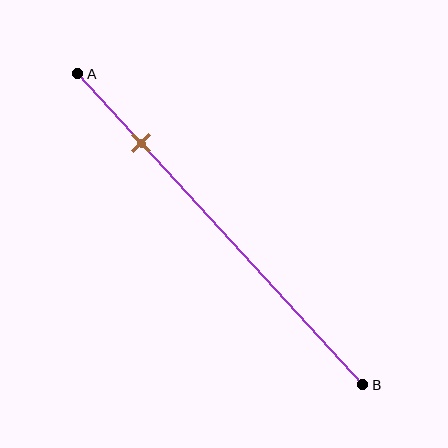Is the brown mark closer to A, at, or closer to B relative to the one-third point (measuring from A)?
The brown mark is closer to point A than the one-third point of segment AB.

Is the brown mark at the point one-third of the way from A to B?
No, the mark is at about 20% from A, not at the 33% one-third point.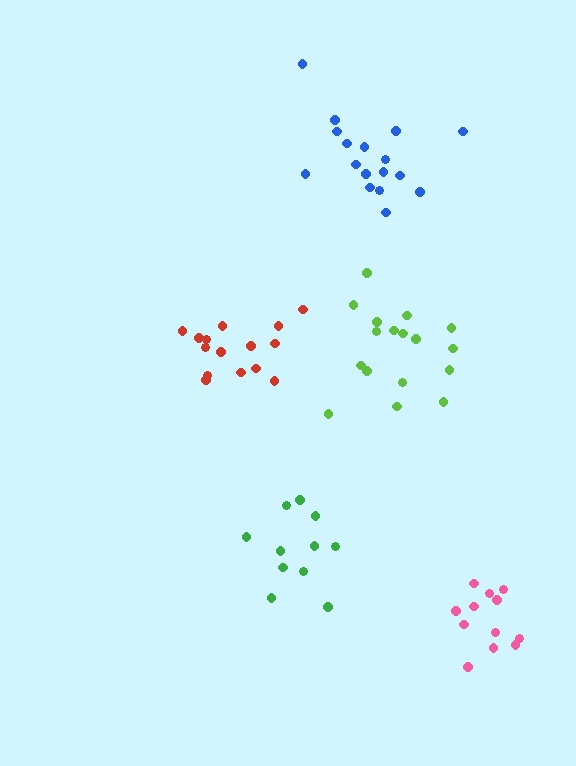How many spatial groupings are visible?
There are 5 spatial groupings.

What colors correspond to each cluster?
The clusters are colored: green, lime, pink, blue, red.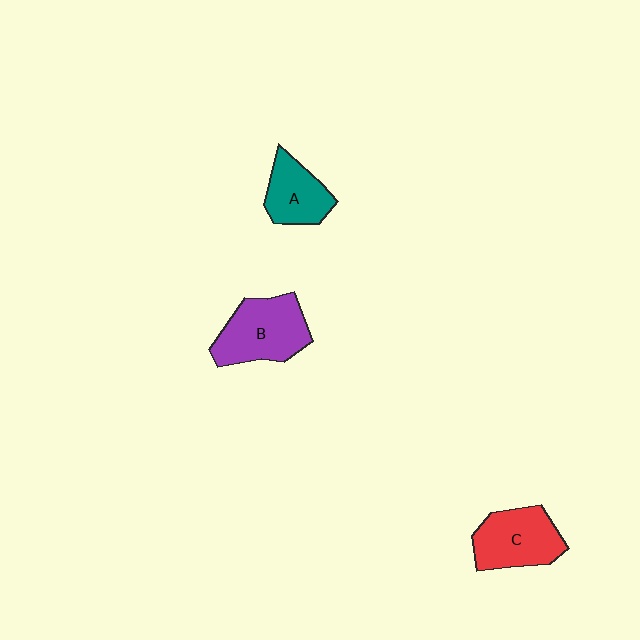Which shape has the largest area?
Shape B (purple).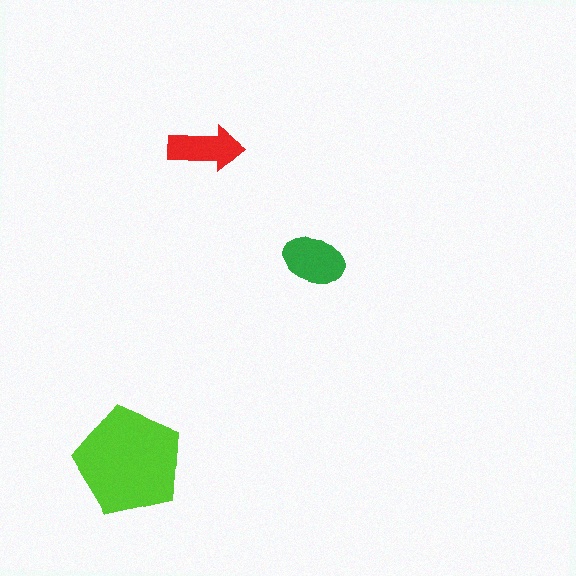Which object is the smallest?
The red arrow.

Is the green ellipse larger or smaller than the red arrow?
Larger.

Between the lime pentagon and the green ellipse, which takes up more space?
The lime pentagon.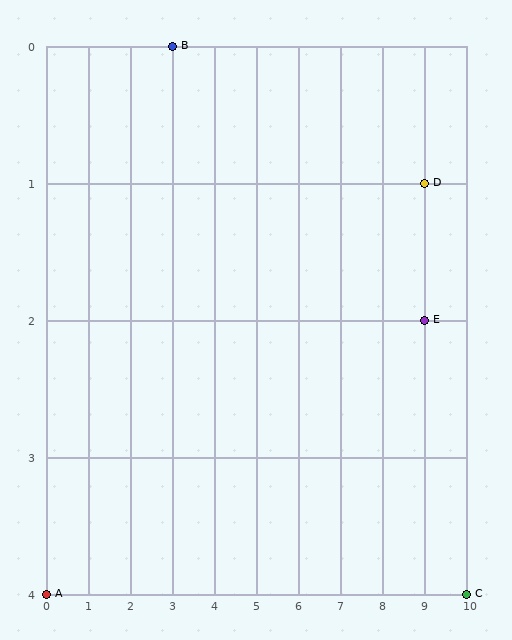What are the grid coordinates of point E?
Point E is at grid coordinates (9, 2).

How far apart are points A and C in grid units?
Points A and C are 10 columns apart.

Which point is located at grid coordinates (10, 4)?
Point C is at (10, 4).